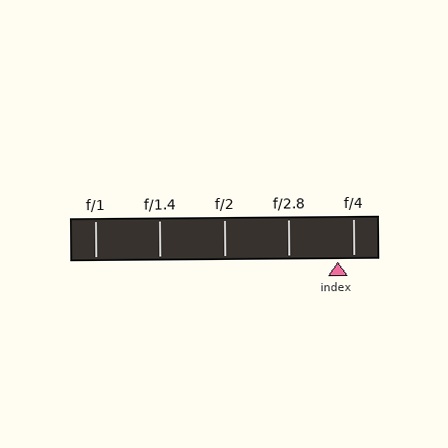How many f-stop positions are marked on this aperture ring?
There are 5 f-stop positions marked.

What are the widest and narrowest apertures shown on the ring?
The widest aperture shown is f/1 and the narrowest is f/4.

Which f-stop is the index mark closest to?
The index mark is closest to f/4.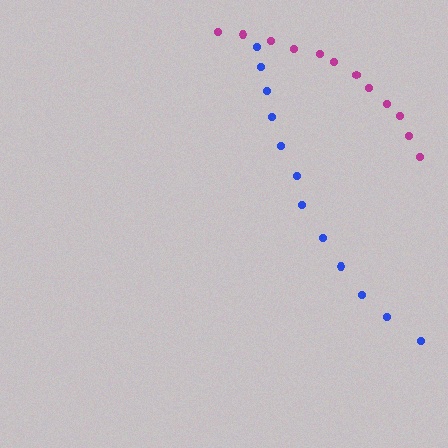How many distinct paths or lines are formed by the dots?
There are 2 distinct paths.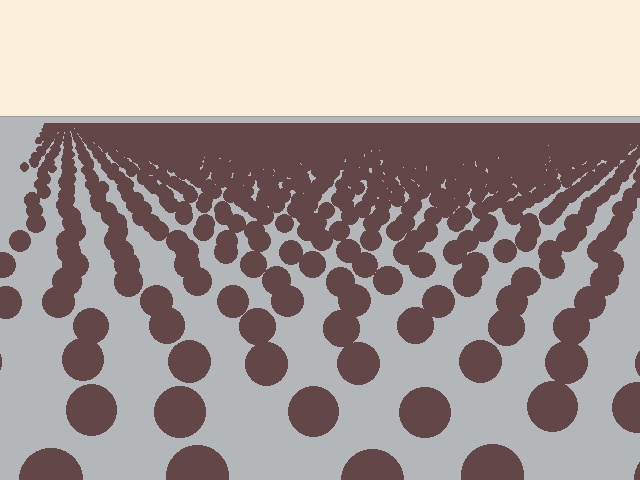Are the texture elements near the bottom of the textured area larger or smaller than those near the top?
Larger. Near the bottom, elements are closer to the viewer and appear at a bigger on-screen size.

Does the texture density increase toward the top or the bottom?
Density increases toward the top.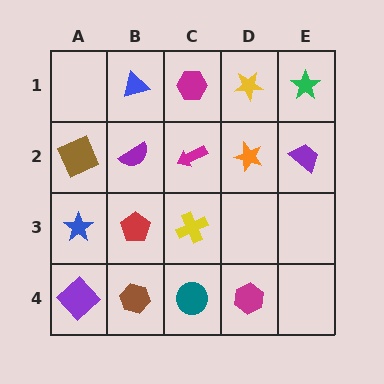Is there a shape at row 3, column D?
No, that cell is empty.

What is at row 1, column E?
A green star.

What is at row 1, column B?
A blue triangle.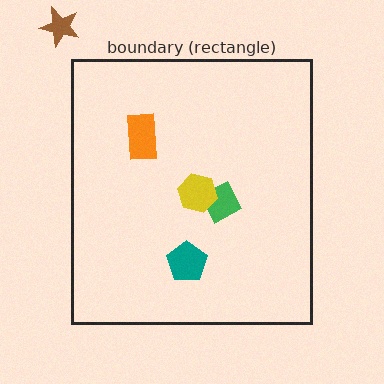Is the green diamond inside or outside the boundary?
Inside.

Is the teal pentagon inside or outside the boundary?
Inside.